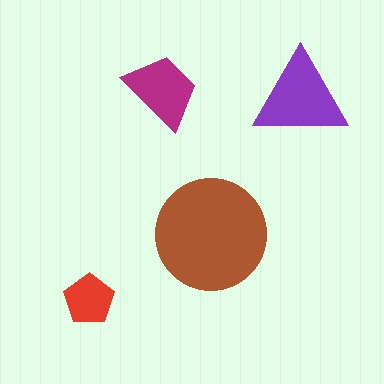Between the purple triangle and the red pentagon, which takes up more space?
The purple triangle.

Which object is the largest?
The brown circle.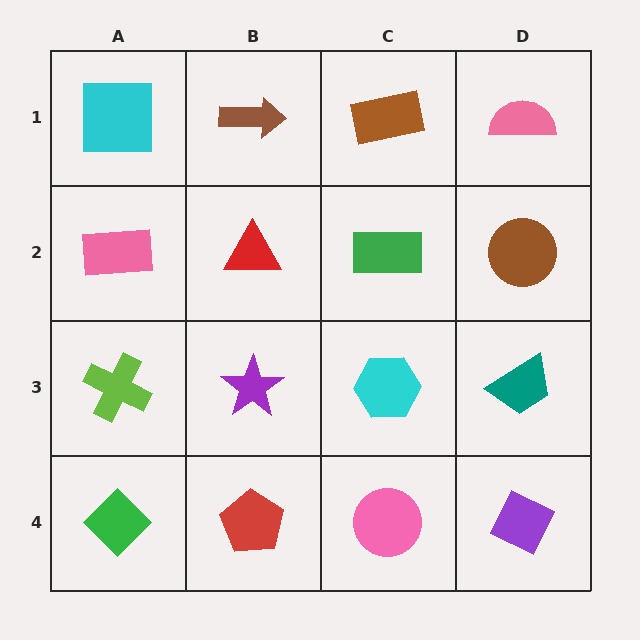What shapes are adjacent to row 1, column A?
A pink rectangle (row 2, column A), a brown arrow (row 1, column B).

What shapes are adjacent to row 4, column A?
A lime cross (row 3, column A), a red pentagon (row 4, column B).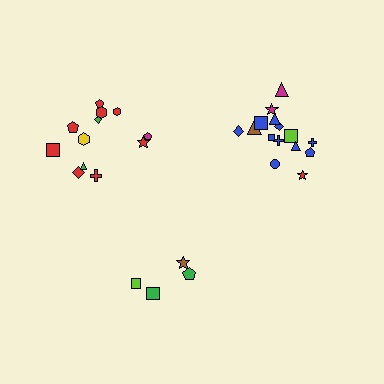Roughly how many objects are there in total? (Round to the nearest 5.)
Roughly 30 objects in total.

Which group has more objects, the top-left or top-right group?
The top-right group.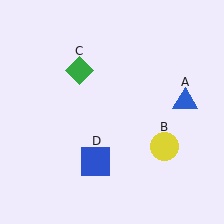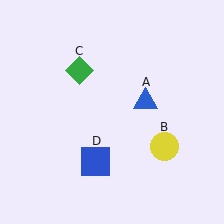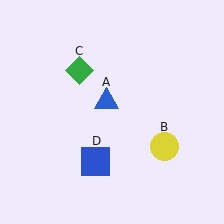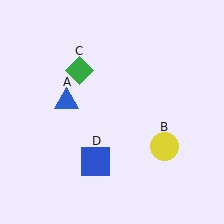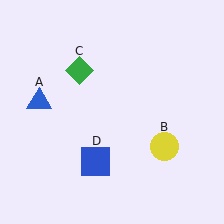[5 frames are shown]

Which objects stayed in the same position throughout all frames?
Yellow circle (object B) and green diamond (object C) and blue square (object D) remained stationary.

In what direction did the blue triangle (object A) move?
The blue triangle (object A) moved left.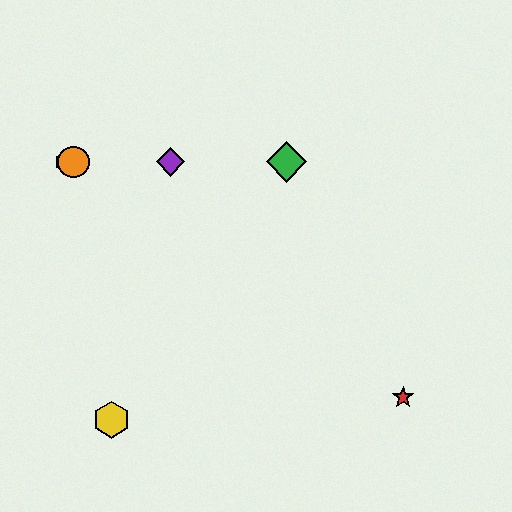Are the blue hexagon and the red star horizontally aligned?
No, the blue hexagon is at y≈162 and the red star is at y≈397.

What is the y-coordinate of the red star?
The red star is at y≈397.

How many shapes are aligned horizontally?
4 shapes (the blue hexagon, the green diamond, the purple diamond, the orange circle) are aligned horizontally.